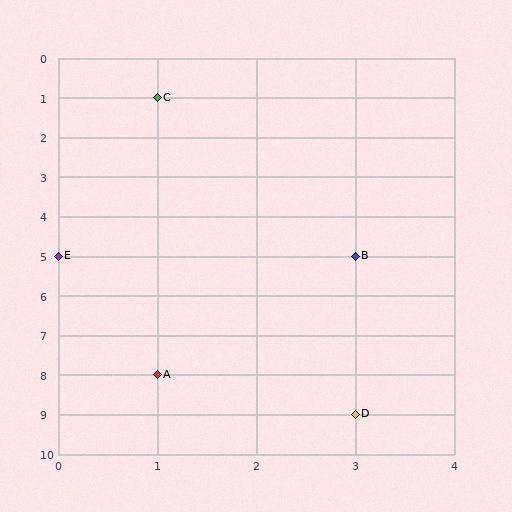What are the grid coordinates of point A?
Point A is at grid coordinates (1, 8).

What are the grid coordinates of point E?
Point E is at grid coordinates (0, 5).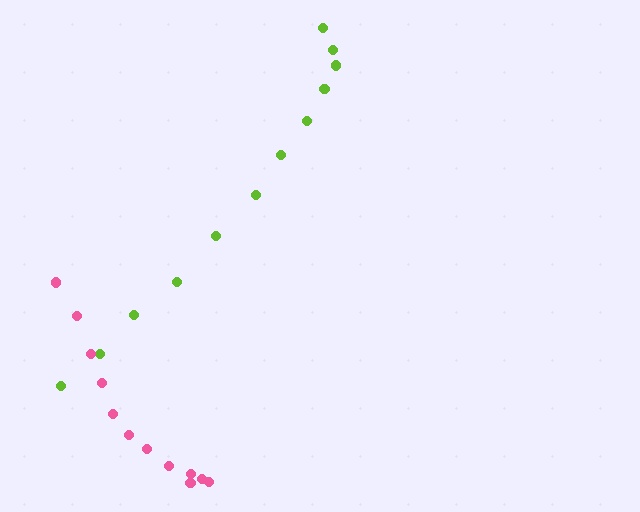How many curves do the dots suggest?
There are 2 distinct paths.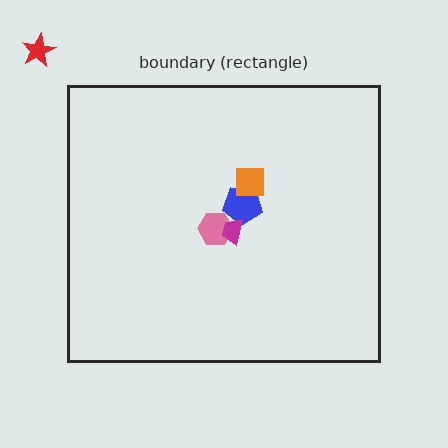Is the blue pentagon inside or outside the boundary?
Inside.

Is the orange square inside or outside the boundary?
Inside.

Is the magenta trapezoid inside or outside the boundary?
Inside.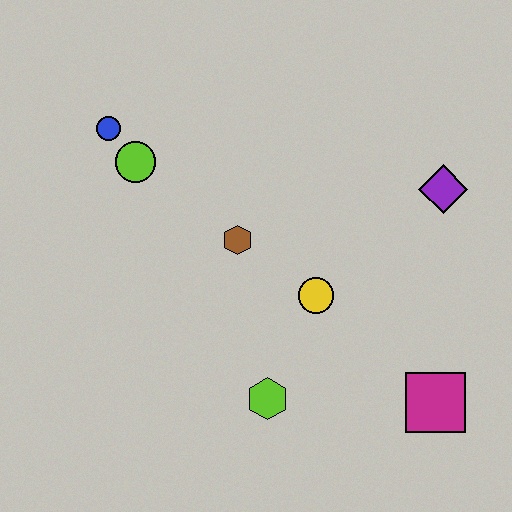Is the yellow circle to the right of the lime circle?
Yes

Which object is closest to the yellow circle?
The brown hexagon is closest to the yellow circle.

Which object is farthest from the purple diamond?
The blue circle is farthest from the purple diamond.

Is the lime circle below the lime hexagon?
No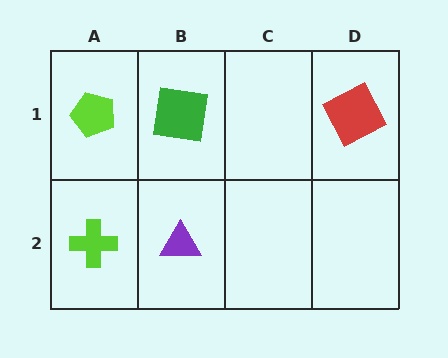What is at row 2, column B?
A purple triangle.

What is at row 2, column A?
A lime cross.